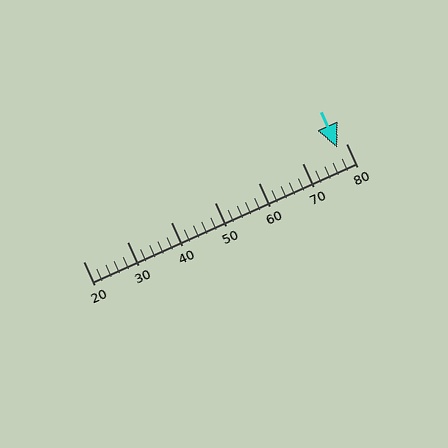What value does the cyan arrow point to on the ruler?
The cyan arrow points to approximately 78.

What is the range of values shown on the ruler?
The ruler shows values from 20 to 80.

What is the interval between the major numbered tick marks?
The major tick marks are spaced 10 units apart.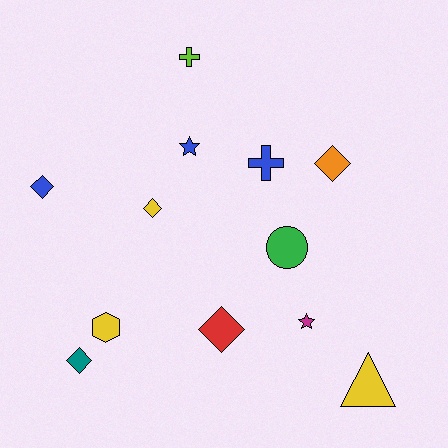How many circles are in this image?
There is 1 circle.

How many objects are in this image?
There are 12 objects.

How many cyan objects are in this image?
There are no cyan objects.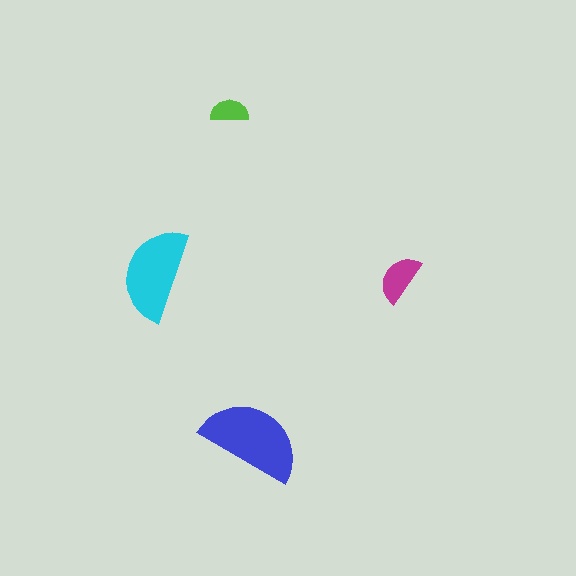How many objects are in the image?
There are 4 objects in the image.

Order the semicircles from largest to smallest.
the blue one, the cyan one, the magenta one, the lime one.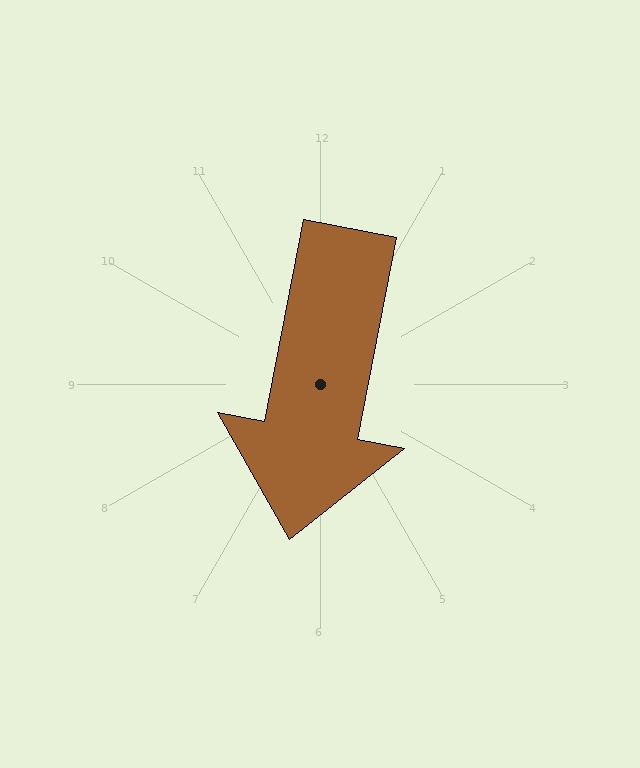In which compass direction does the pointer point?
South.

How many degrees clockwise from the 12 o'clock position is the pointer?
Approximately 191 degrees.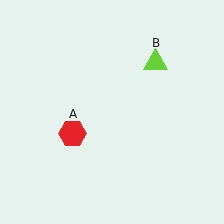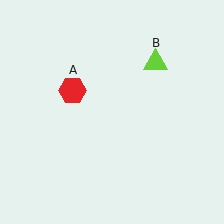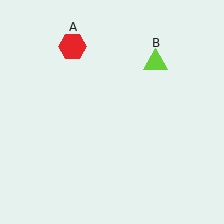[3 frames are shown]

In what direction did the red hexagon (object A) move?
The red hexagon (object A) moved up.